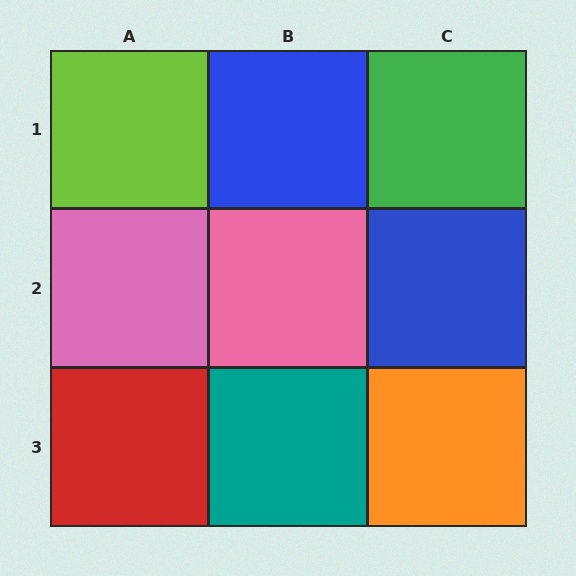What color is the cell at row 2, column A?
Pink.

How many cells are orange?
1 cell is orange.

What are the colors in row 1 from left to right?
Lime, blue, green.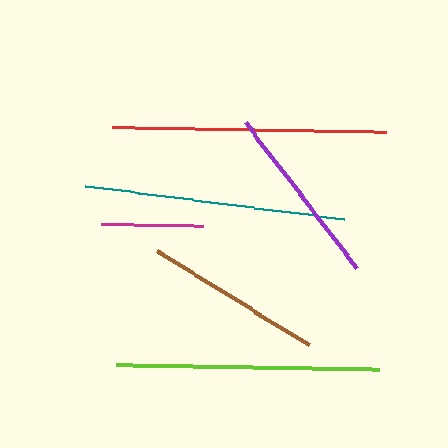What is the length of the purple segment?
The purple segment is approximately 184 pixels long.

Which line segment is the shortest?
The magenta line is the shortest at approximately 101 pixels.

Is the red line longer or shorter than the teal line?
The red line is longer than the teal line.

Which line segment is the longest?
The red line is the longest at approximately 274 pixels.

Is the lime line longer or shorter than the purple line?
The lime line is longer than the purple line.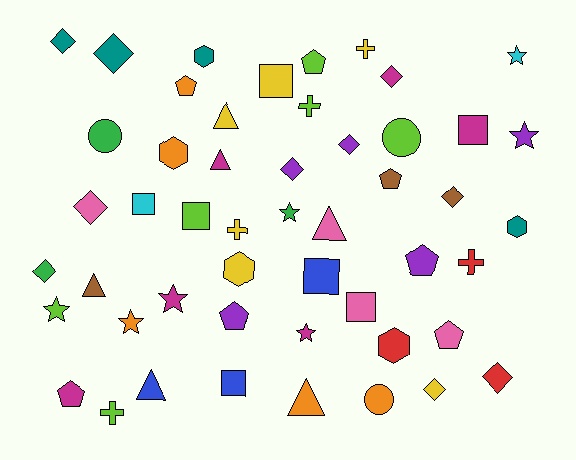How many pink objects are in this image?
There are 4 pink objects.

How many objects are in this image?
There are 50 objects.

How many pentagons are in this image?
There are 7 pentagons.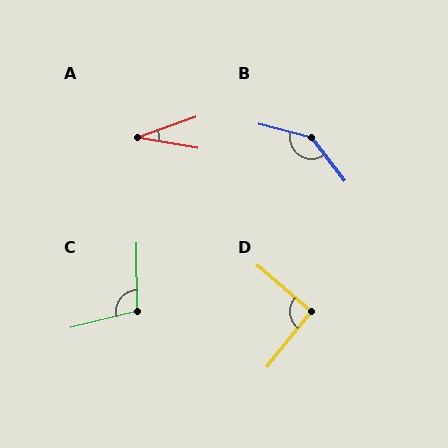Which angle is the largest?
B, at approximately 141 degrees.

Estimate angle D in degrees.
Approximately 91 degrees.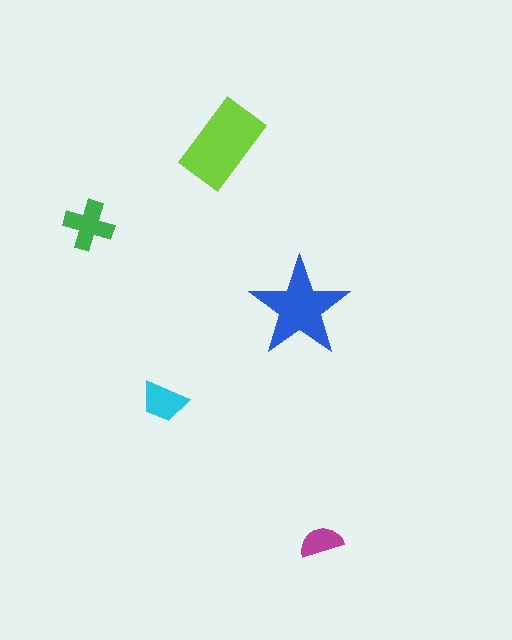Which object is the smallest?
The magenta semicircle.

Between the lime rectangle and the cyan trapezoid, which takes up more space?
The lime rectangle.